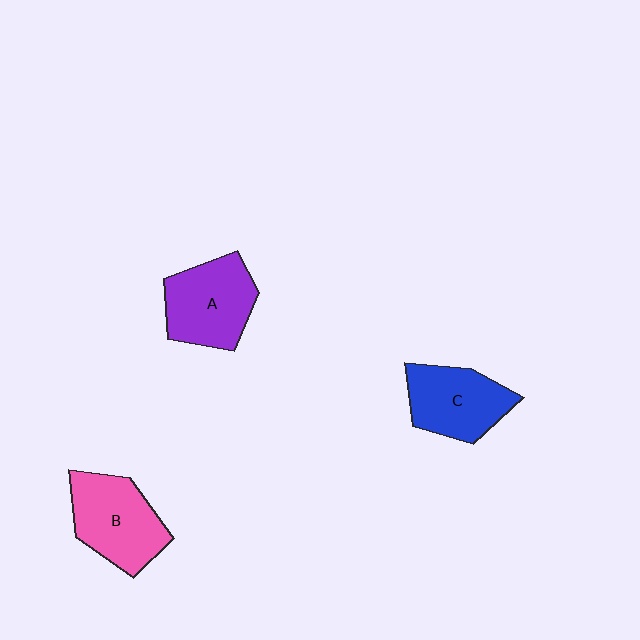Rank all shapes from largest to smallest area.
From largest to smallest: B (pink), A (purple), C (blue).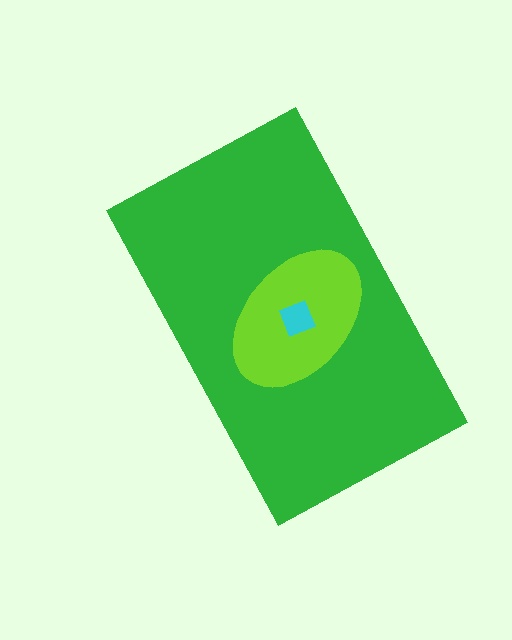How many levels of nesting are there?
3.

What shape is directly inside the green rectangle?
The lime ellipse.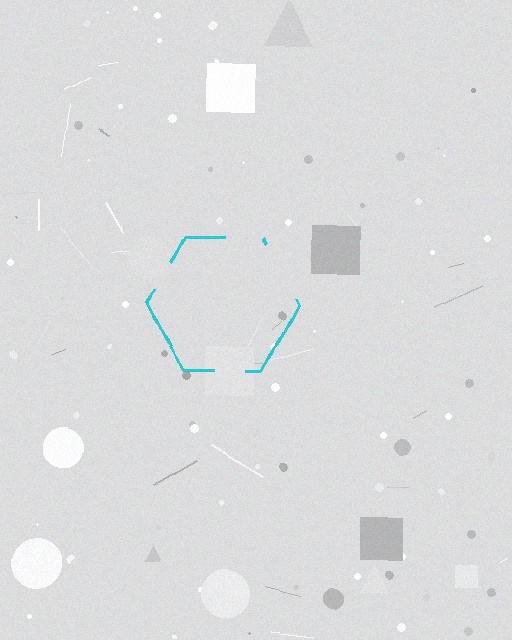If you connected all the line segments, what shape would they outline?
They would outline a hexagon.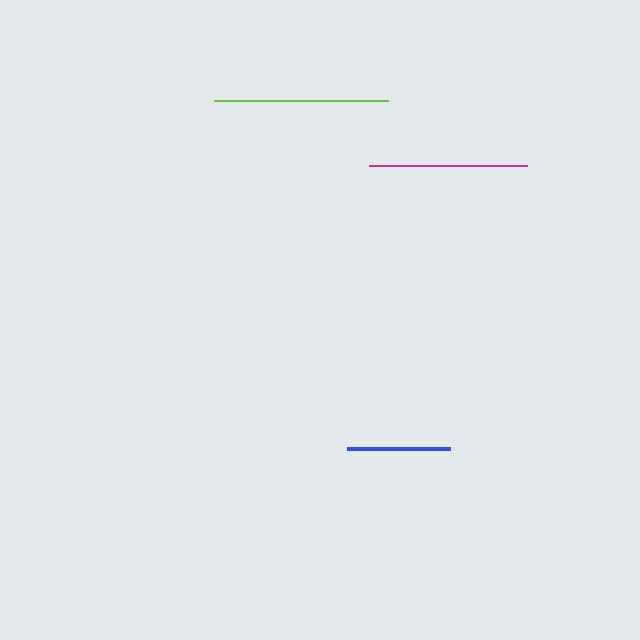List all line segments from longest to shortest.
From longest to shortest: lime, magenta, blue.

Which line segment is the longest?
The lime line is the longest at approximately 174 pixels.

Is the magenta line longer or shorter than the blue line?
The magenta line is longer than the blue line.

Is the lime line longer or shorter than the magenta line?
The lime line is longer than the magenta line.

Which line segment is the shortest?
The blue line is the shortest at approximately 103 pixels.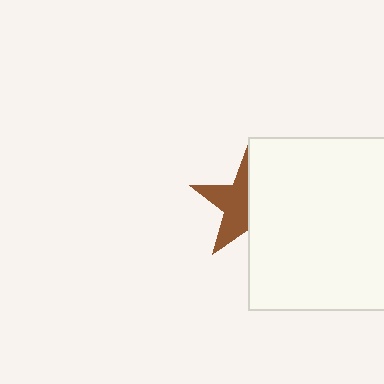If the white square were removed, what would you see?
You would see the complete brown star.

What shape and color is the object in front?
The object in front is a white square.